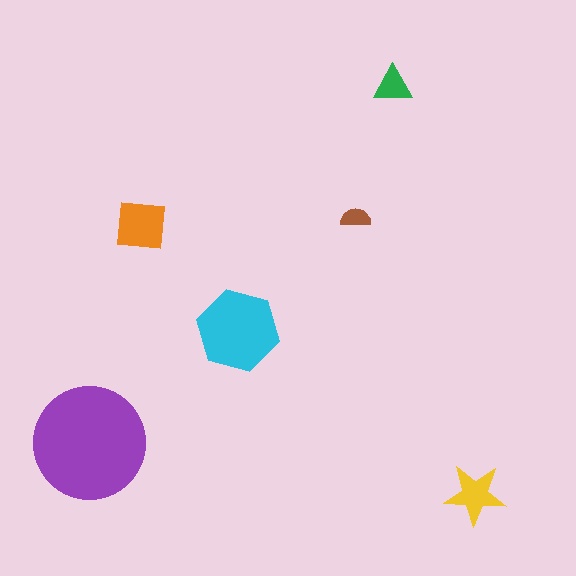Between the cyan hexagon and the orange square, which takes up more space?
The cyan hexagon.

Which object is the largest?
The purple circle.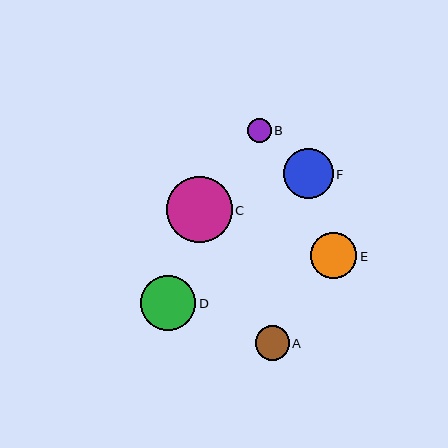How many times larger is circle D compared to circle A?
Circle D is approximately 1.6 times the size of circle A.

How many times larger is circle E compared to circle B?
Circle E is approximately 1.9 times the size of circle B.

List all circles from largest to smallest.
From largest to smallest: C, D, F, E, A, B.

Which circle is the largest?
Circle C is the largest with a size of approximately 66 pixels.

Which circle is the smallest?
Circle B is the smallest with a size of approximately 24 pixels.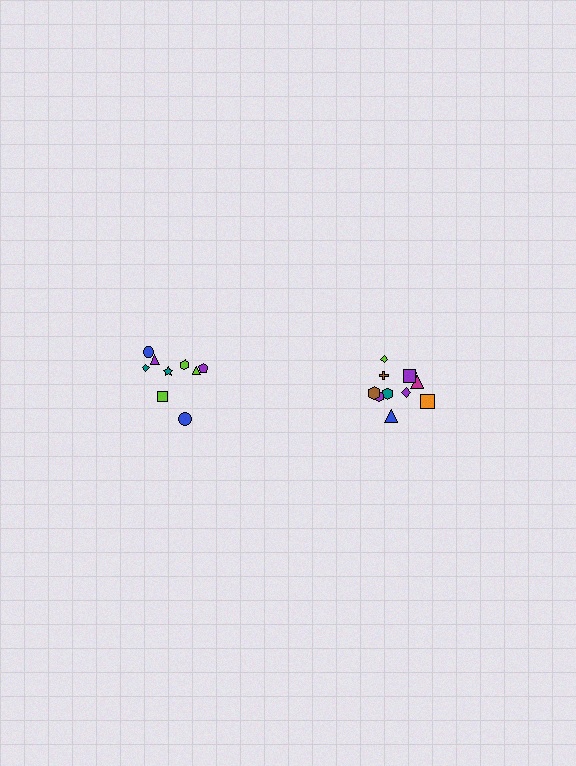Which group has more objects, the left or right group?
The right group.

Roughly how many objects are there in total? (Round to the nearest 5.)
Roughly 20 objects in total.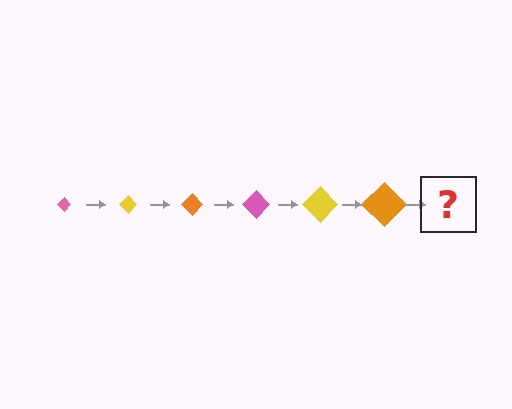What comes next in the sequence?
The next element should be a pink diamond, larger than the previous one.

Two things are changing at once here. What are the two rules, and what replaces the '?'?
The two rules are that the diamond grows larger each step and the color cycles through pink, yellow, and orange. The '?' should be a pink diamond, larger than the previous one.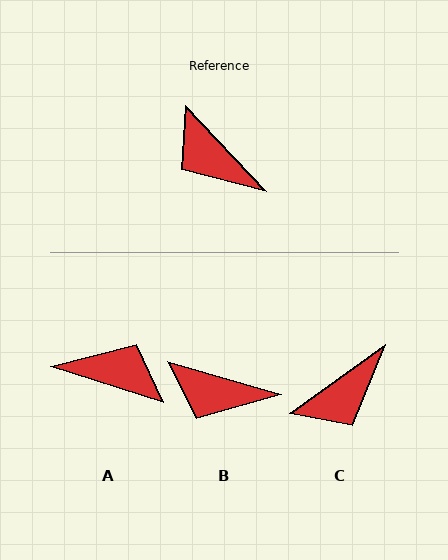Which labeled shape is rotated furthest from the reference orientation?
A, about 151 degrees away.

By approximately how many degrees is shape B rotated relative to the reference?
Approximately 30 degrees counter-clockwise.